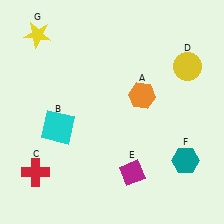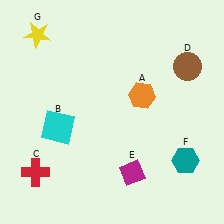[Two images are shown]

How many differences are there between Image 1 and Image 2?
There is 1 difference between the two images.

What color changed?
The circle (D) changed from yellow in Image 1 to brown in Image 2.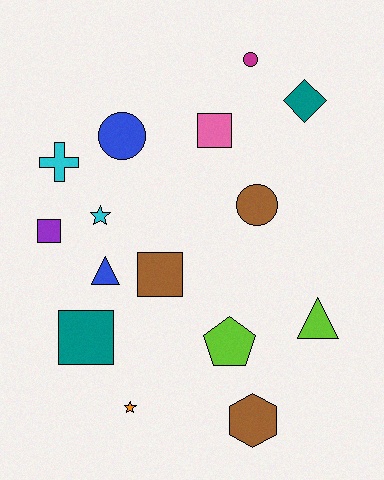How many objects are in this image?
There are 15 objects.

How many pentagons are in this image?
There is 1 pentagon.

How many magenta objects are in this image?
There is 1 magenta object.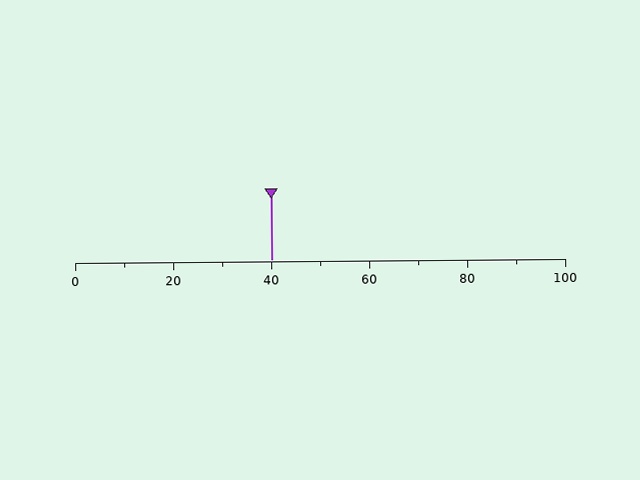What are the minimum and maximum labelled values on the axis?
The axis runs from 0 to 100.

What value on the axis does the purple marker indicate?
The marker indicates approximately 40.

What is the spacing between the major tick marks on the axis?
The major ticks are spaced 20 apart.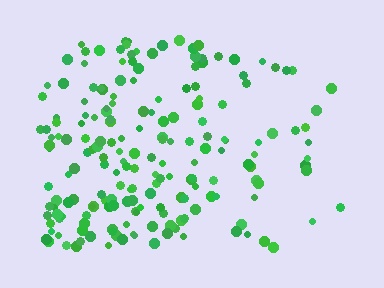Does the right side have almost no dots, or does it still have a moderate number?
Still a moderate number, just noticeably fewer than the left.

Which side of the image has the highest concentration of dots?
The left.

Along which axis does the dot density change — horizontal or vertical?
Horizontal.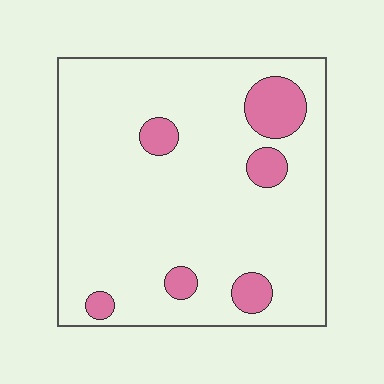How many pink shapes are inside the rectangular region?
6.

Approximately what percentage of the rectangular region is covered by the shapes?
Approximately 10%.